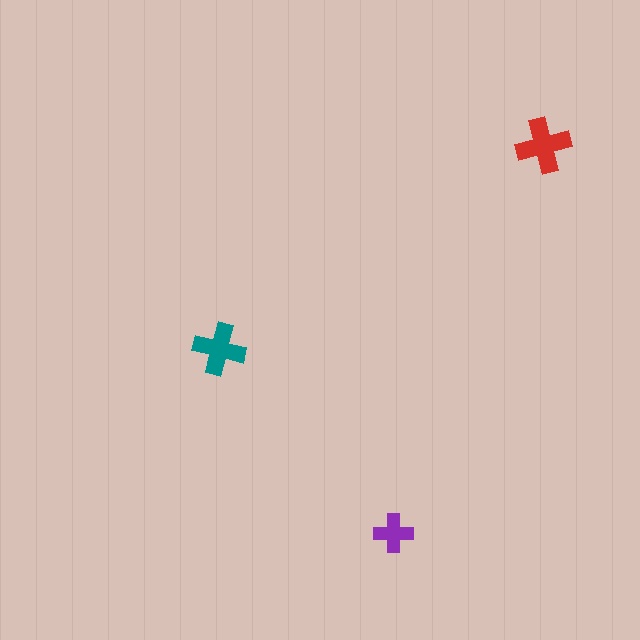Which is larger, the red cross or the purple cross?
The red one.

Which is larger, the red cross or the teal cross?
The red one.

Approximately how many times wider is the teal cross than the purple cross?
About 1.5 times wider.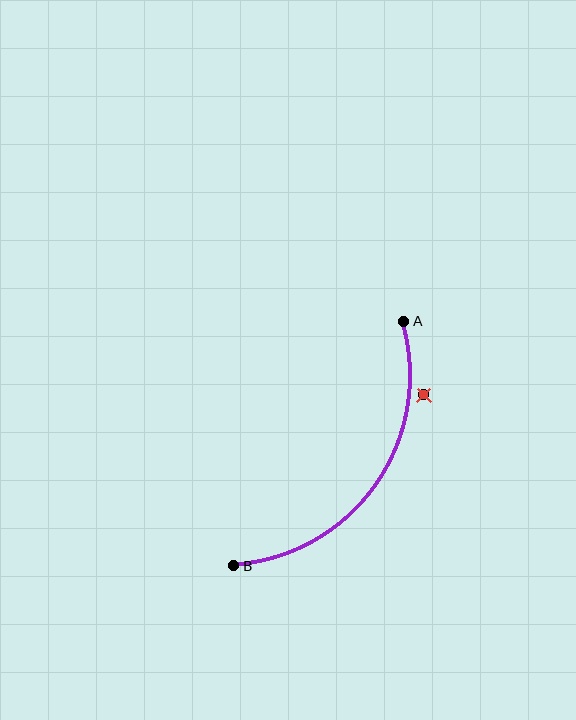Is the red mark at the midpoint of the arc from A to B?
No — the red mark does not lie on the arc at all. It sits slightly outside the curve.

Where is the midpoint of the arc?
The arc midpoint is the point on the curve farthest from the straight line joining A and B. It sits below and to the right of that line.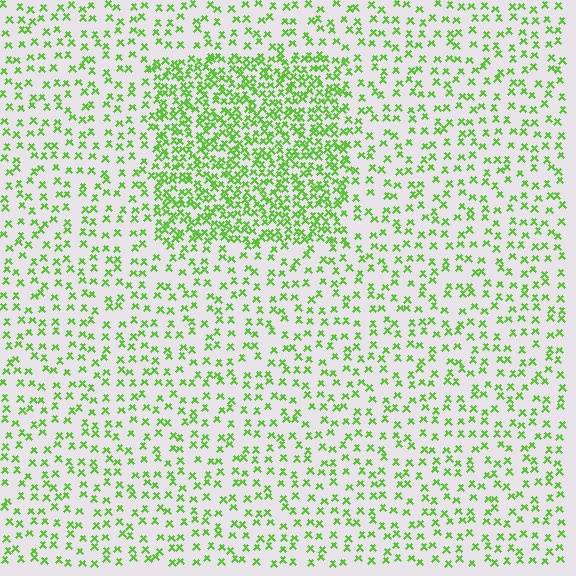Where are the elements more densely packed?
The elements are more densely packed inside the rectangle boundary.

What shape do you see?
I see a rectangle.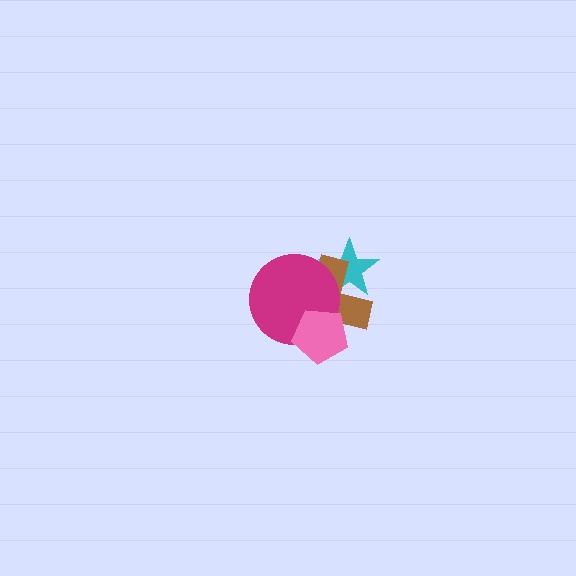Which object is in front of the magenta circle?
The pink pentagon is in front of the magenta circle.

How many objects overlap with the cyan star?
2 objects overlap with the cyan star.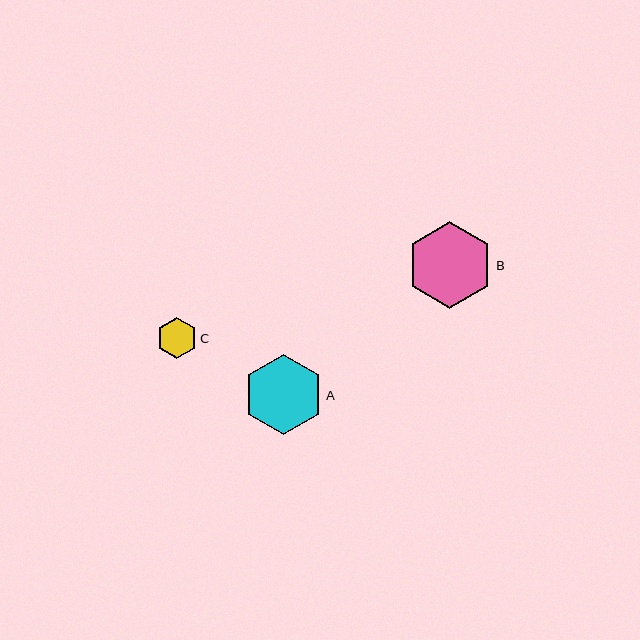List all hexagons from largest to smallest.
From largest to smallest: B, A, C.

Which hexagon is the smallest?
Hexagon C is the smallest with a size of approximately 41 pixels.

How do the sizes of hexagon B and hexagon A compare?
Hexagon B and hexagon A are approximately the same size.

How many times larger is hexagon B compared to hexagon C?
Hexagon B is approximately 2.1 times the size of hexagon C.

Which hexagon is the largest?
Hexagon B is the largest with a size of approximately 87 pixels.